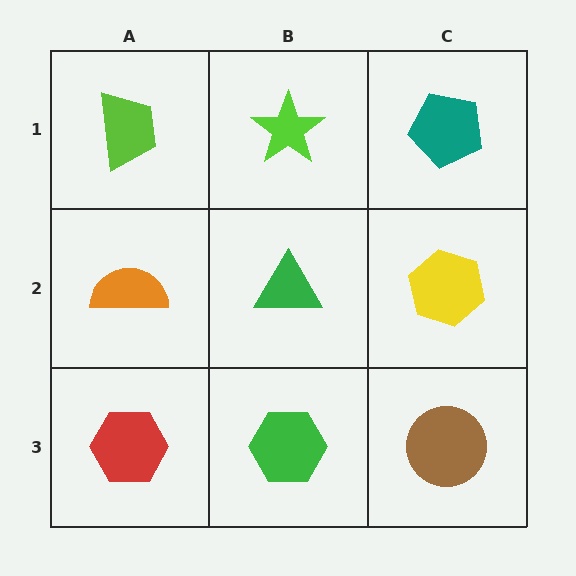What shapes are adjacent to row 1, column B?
A green triangle (row 2, column B), a lime trapezoid (row 1, column A), a teal pentagon (row 1, column C).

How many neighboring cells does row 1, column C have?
2.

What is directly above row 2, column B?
A lime star.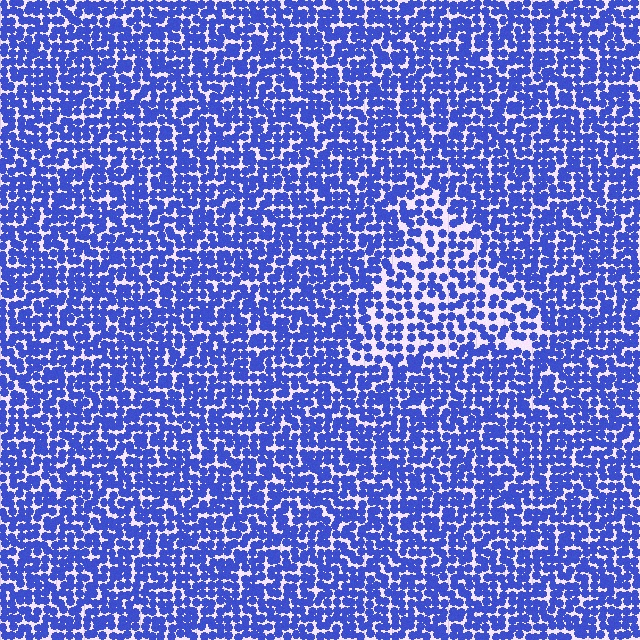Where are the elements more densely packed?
The elements are more densely packed outside the triangle boundary.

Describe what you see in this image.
The image contains small blue elements arranged at two different densities. A triangle-shaped region is visible where the elements are less densely packed than the surrounding area.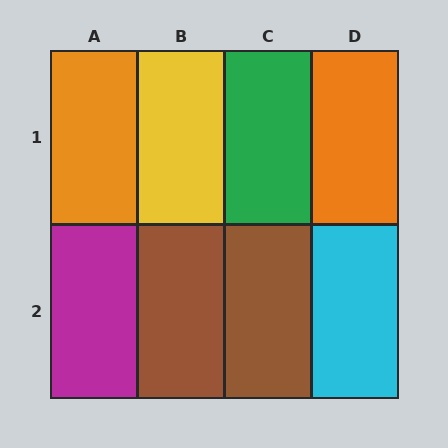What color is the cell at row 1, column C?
Green.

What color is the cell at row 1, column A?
Orange.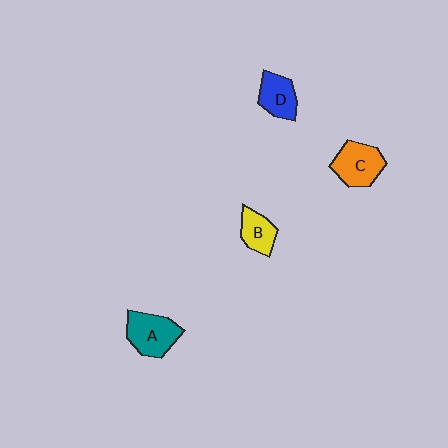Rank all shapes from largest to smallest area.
From largest to smallest: A (teal), C (orange), D (blue), B (yellow).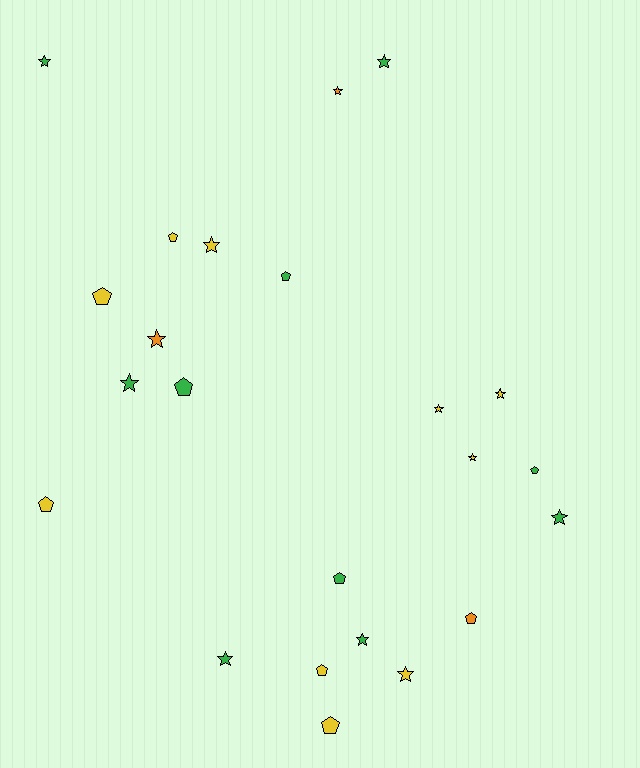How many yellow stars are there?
There are 5 yellow stars.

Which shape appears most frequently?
Star, with 13 objects.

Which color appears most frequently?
Yellow, with 10 objects.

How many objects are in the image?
There are 23 objects.